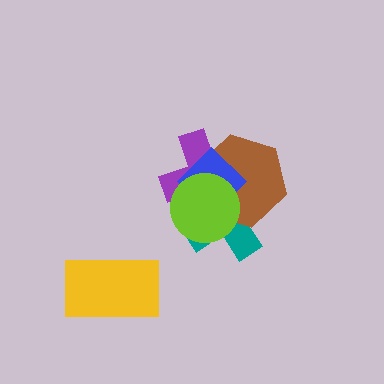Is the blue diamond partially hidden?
Yes, it is partially covered by another shape.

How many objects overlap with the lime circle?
4 objects overlap with the lime circle.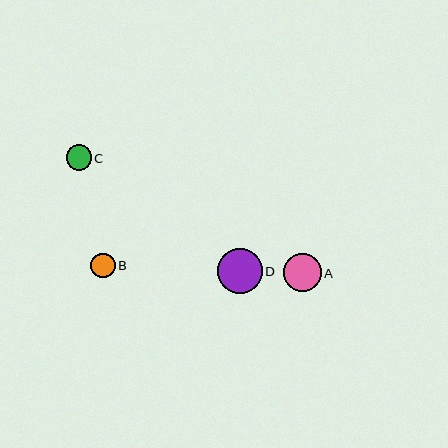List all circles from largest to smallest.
From largest to smallest: D, A, C, B.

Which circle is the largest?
Circle D is the largest with a size of approximately 45 pixels.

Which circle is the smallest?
Circle B is the smallest with a size of approximately 25 pixels.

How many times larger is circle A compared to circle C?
Circle A is approximately 1.5 times the size of circle C.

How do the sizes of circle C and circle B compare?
Circle C and circle B are approximately the same size.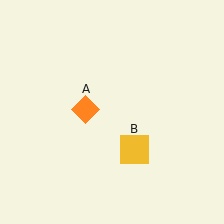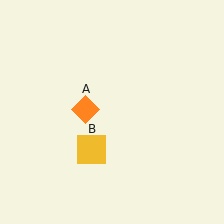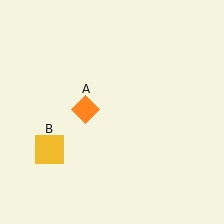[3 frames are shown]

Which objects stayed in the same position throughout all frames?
Orange diamond (object A) remained stationary.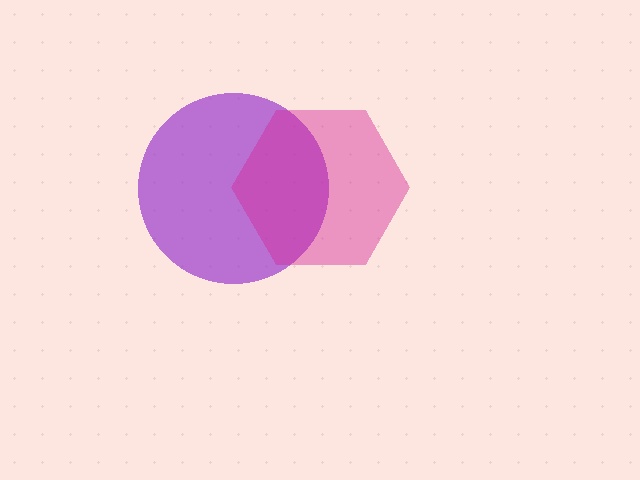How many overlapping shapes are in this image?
There are 2 overlapping shapes in the image.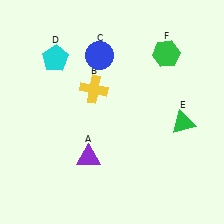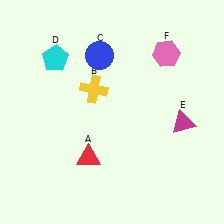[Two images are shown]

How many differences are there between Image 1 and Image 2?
There are 3 differences between the two images.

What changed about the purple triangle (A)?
In Image 1, A is purple. In Image 2, it changed to red.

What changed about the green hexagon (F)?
In Image 1, F is green. In Image 2, it changed to pink.